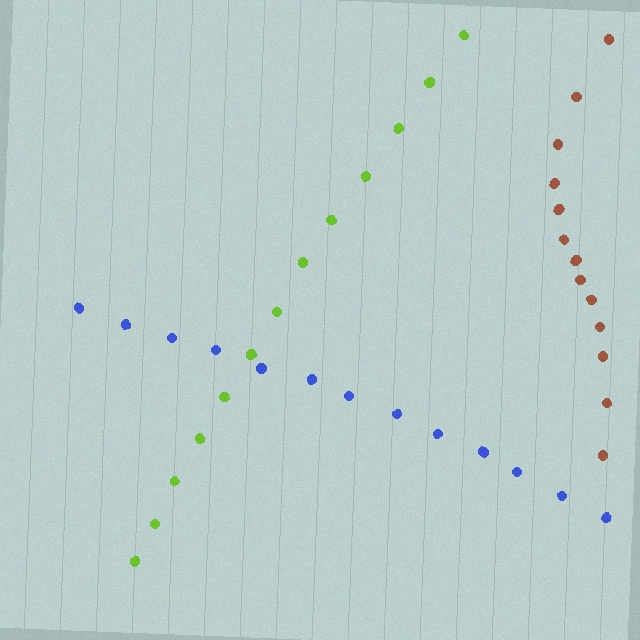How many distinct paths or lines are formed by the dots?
There are 3 distinct paths.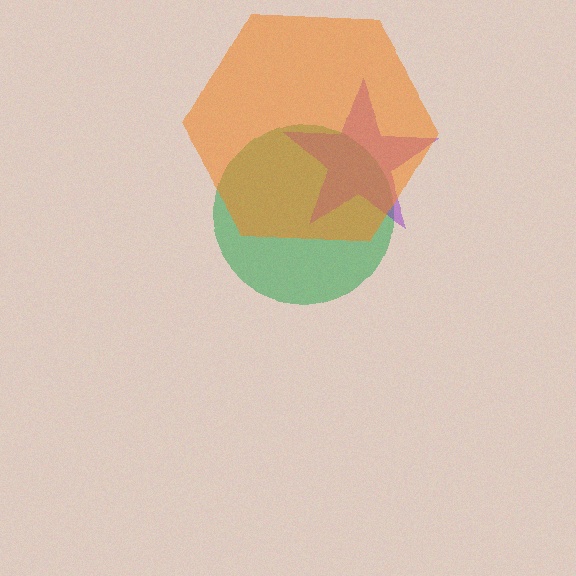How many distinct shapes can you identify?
There are 3 distinct shapes: a green circle, a purple star, an orange hexagon.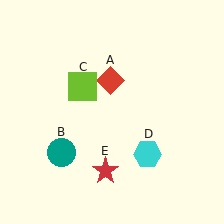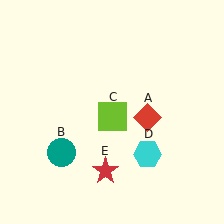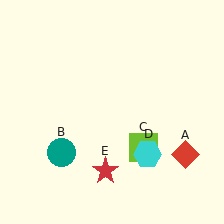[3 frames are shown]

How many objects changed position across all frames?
2 objects changed position: red diamond (object A), lime square (object C).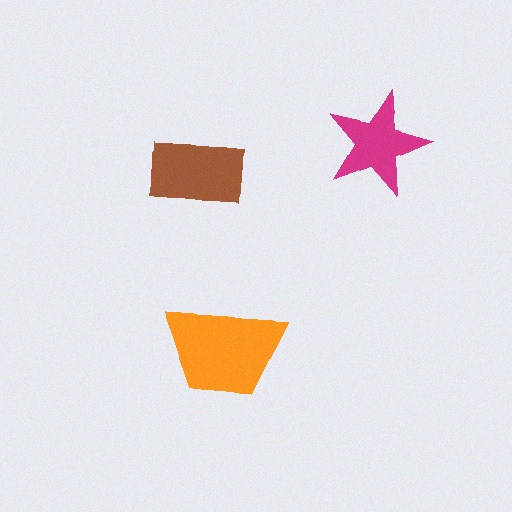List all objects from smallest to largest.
The magenta star, the brown rectangle, the orange trapezoid.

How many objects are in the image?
There are 3 objects in the image.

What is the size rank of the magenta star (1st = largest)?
3rd.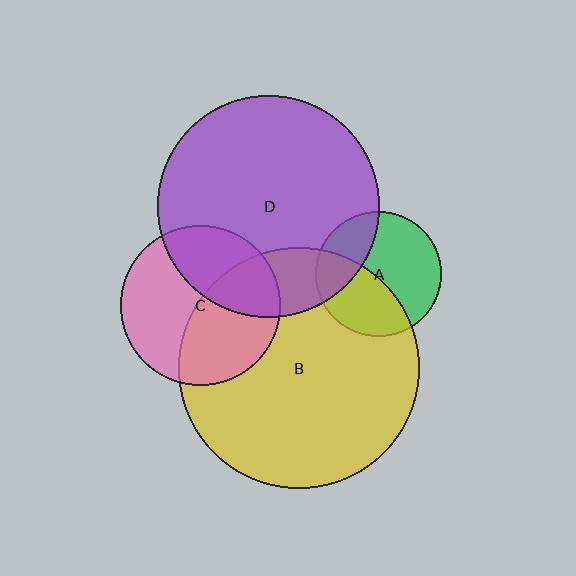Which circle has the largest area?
Circle B (yellow).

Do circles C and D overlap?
Yes.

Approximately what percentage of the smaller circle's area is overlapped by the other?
Approximately 35%.